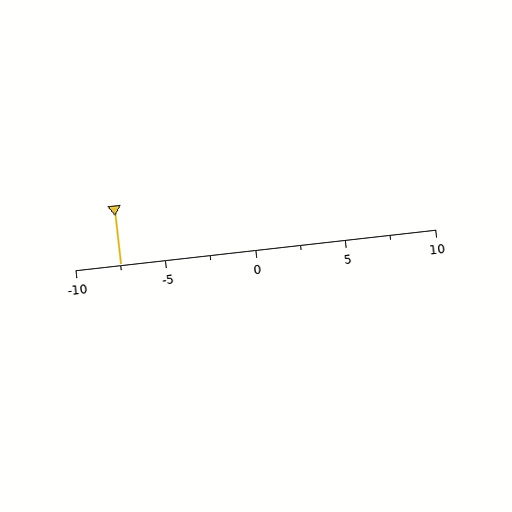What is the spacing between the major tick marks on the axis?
The major ticks are spaced 5 apart.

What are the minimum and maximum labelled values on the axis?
The axis runs from -10 to 10.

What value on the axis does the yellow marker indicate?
The marker indicates approximately -7.5.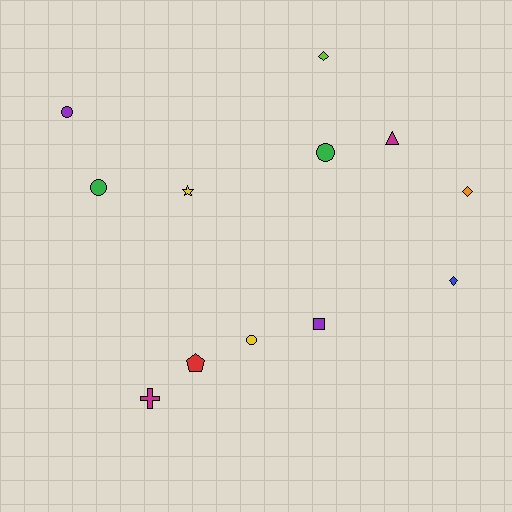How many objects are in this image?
There are 12 objects.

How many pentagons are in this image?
There is 1 pentagon.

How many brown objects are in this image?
There are no brown objects.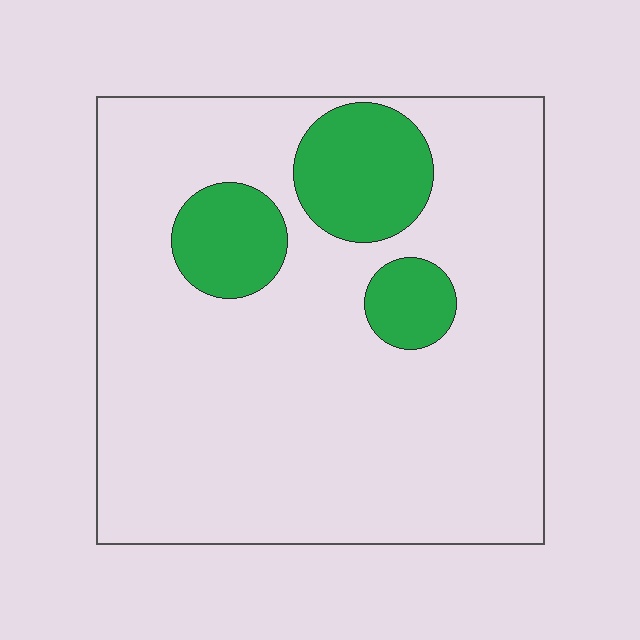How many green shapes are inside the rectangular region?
3.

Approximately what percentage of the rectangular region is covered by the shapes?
Approximately 15%.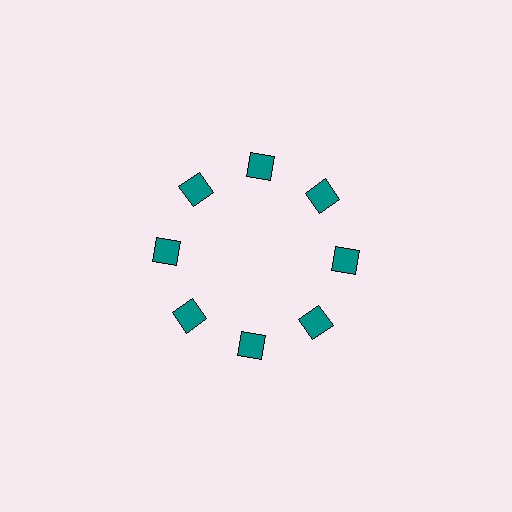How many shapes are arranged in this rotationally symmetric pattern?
There are 8 shapes, arranged in 8 groups of 1.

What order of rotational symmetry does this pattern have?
This pattern has 8-fold rotational symmetry.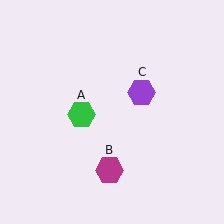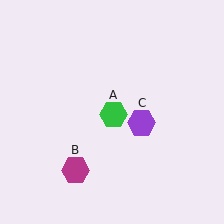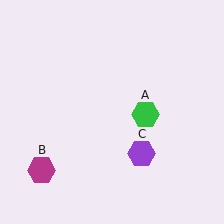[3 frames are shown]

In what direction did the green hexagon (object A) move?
The green hexagon (object A) moved right.